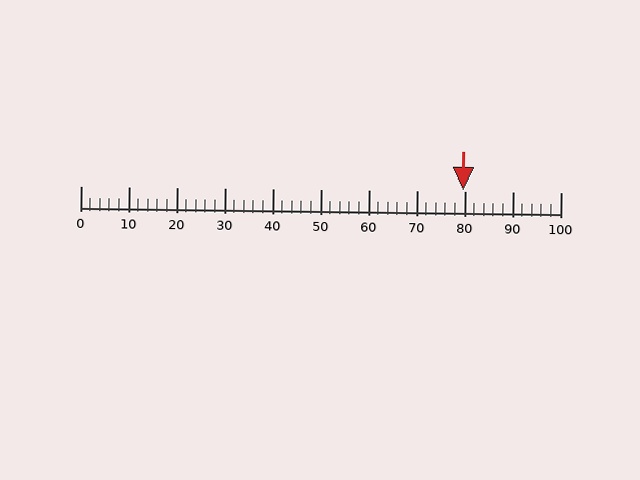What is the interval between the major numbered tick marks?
The major tick marks are spaced 10 units apart.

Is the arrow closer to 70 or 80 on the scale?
The arrow is closer to 80.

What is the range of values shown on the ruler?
The ruler shows values from 0 to 100.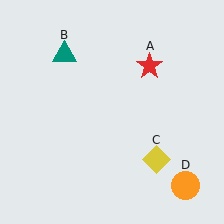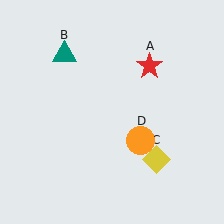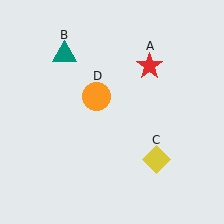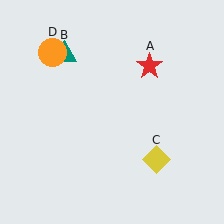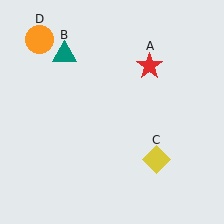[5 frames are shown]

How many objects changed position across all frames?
1 object changed position: orange circle (object D).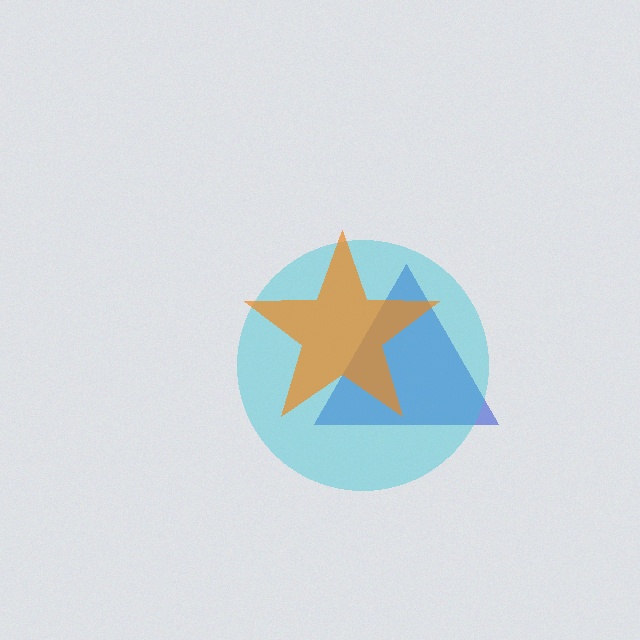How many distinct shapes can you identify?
There are 3 distinct shapes: a blue triangle, a cyan circle, an orange star.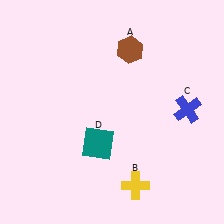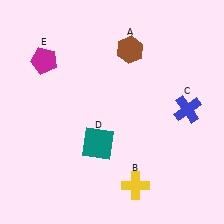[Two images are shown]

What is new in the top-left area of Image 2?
A magenta pentagon (E) was added in the top-left area of Image 2.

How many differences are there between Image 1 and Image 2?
There is 1 difference between the two images.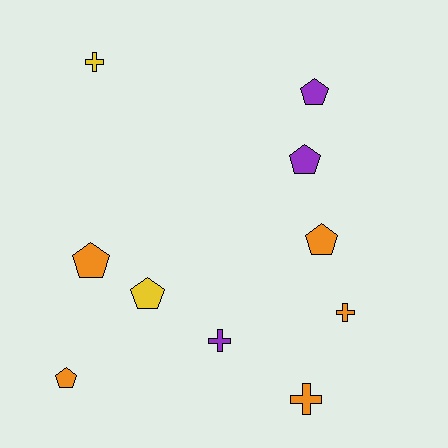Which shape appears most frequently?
Pentagon, with 6 objects.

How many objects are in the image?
There are 10 objects.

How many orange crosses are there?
There are 2 orange crosses.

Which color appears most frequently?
Orange, with 5 objects.